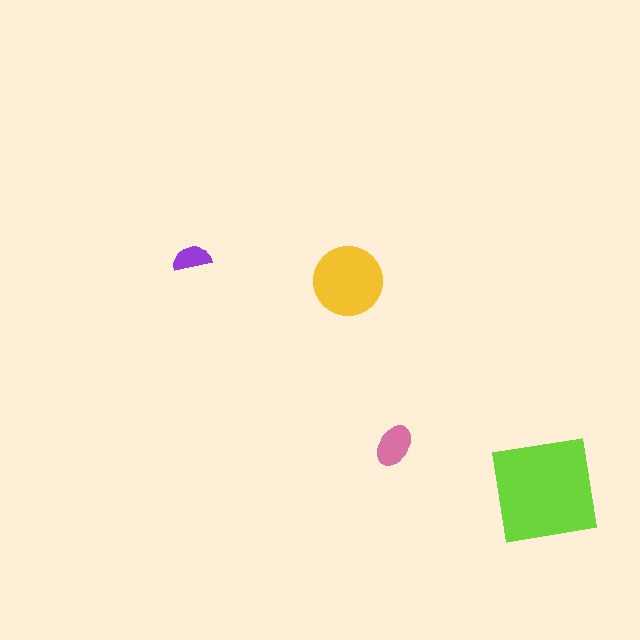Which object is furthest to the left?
The purple semicircle is leftmost.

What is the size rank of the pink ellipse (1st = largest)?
3rd.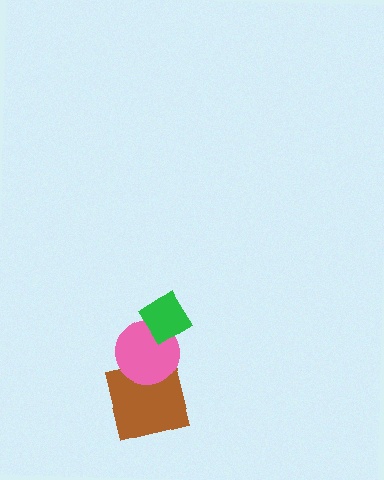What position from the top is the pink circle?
The pink circle is 2nd from the top.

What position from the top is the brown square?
The brown square is 3rd from the top.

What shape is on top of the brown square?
The pink circle is on top of the brown square.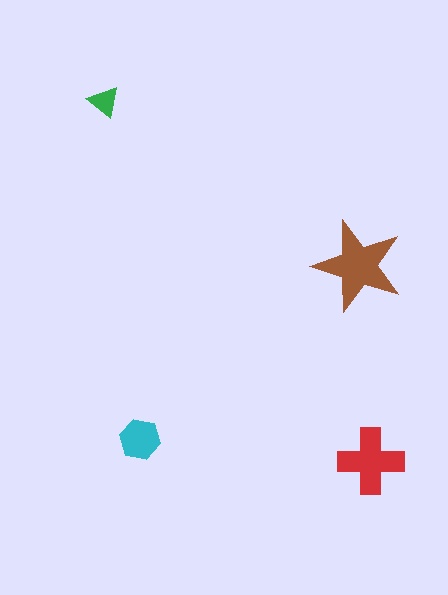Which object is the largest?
The brown star.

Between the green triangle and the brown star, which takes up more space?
The brown star.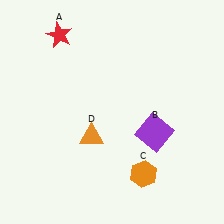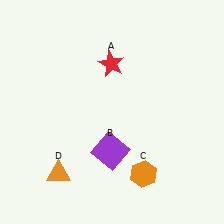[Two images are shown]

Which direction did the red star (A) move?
The red star (A) moved right.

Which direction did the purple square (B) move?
The purple square (B) moved left.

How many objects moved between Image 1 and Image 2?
3 objects moved between the two images.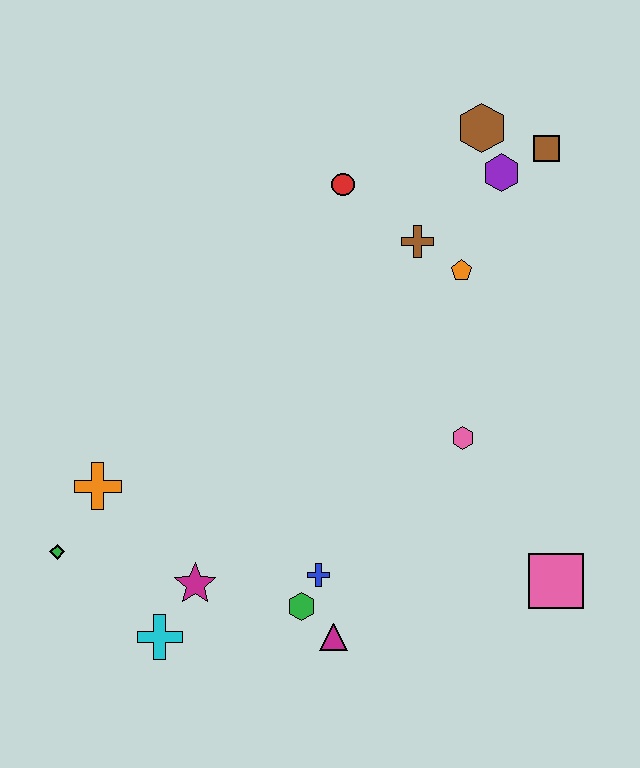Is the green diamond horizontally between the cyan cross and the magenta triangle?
No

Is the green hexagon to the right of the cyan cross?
Yes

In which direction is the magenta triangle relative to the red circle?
The magenta triangle is below the red circle.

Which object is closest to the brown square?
The purple hexagon is closest to the brown square.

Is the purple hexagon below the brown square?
Yes